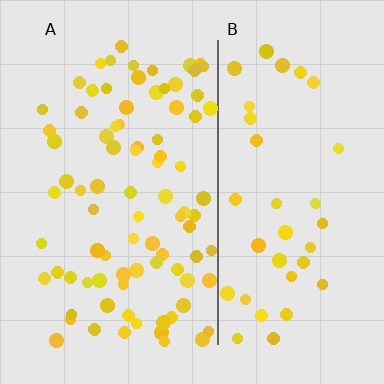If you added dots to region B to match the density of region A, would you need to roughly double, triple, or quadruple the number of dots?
Approximately double.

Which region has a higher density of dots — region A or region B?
A (the left).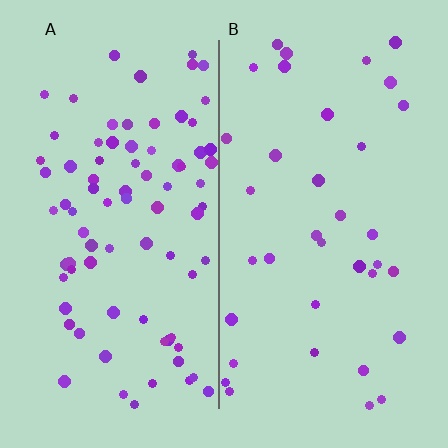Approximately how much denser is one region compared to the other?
Approximately 2.3× — region A over region B.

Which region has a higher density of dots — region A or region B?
A (the left).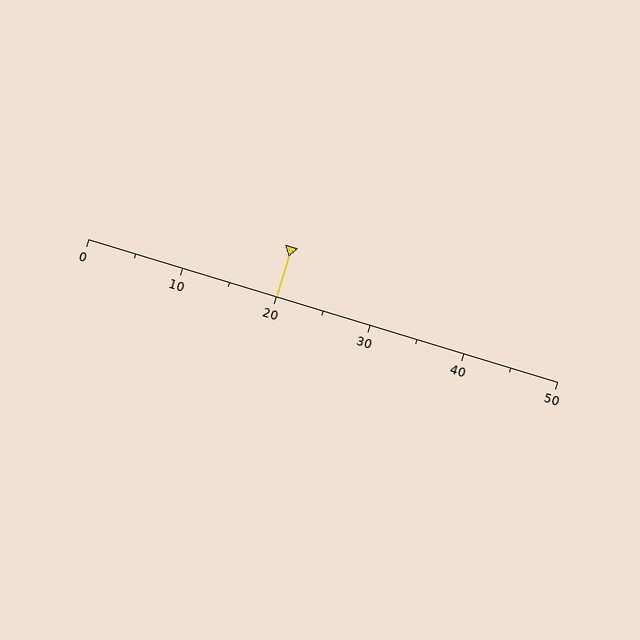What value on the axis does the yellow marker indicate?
The marker indicates approximately 20.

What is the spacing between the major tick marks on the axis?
The major ticks are spaced 10 apart.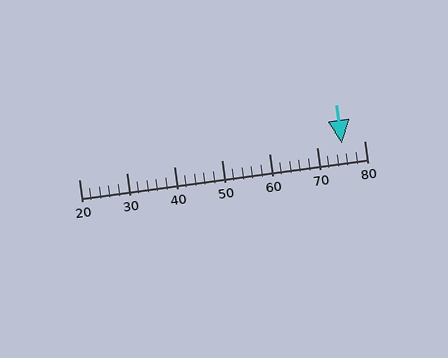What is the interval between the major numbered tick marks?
The major tick marks are spaced 10 units apart.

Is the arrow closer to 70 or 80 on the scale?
The arrow is closer to 80.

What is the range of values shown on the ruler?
The ruler shows values from 20 to 80.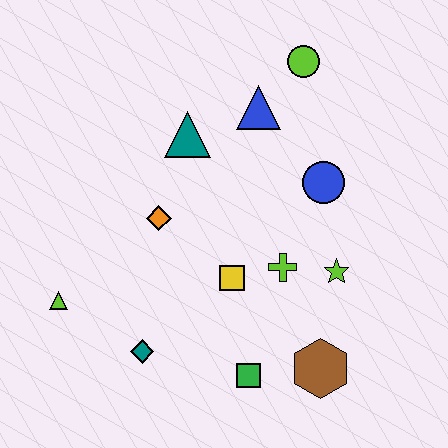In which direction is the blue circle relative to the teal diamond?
The blue circle is to the right of the teal diamond.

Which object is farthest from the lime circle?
The lime triangle is farthest from the lime circle.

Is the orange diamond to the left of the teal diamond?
No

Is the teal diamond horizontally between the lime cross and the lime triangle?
Yes